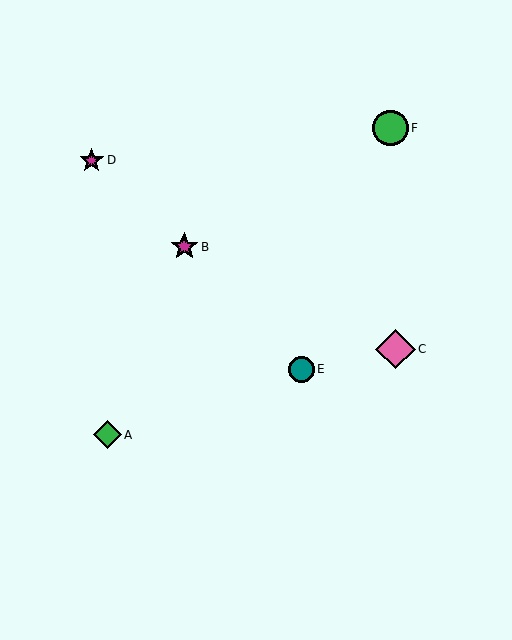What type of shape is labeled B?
Shape B is a magenta star.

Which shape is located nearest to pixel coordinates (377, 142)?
The green circle (labeled F) at (390, 128) is nearest to that location.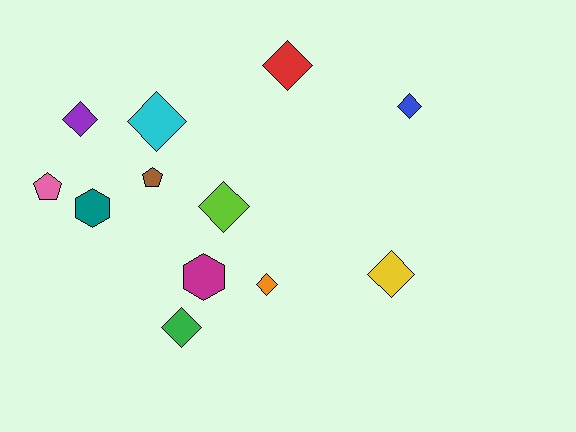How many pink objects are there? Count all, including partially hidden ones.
There is 1 pink object.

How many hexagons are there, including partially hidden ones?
There are 2 hexagons.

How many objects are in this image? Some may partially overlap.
There are 12 objects.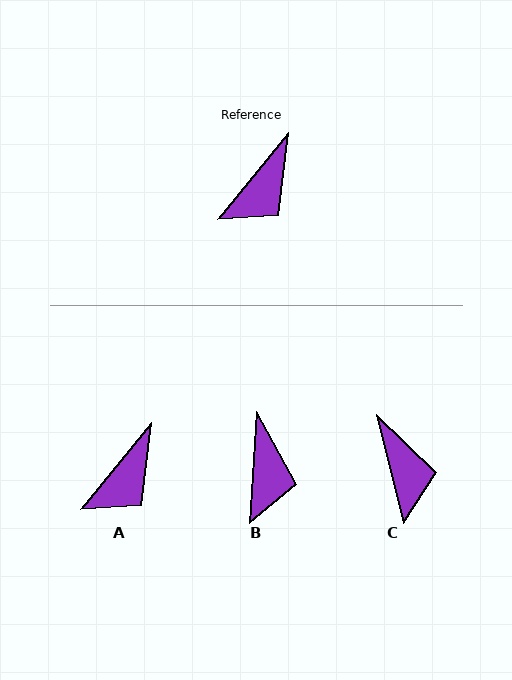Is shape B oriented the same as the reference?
No, it is off by about 36 degrees.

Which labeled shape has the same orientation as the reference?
A.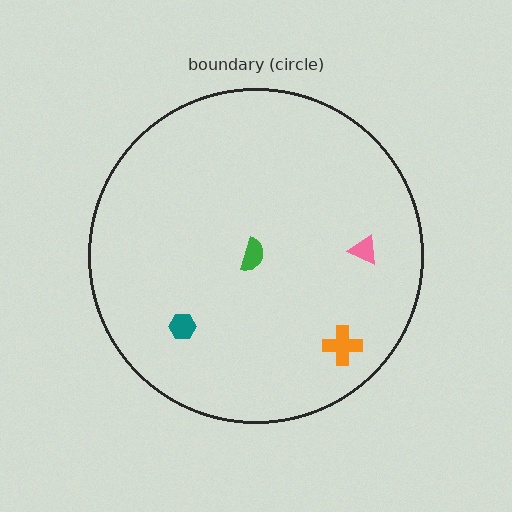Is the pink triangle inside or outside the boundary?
Inside.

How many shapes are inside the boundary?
4 inside, 0 outside.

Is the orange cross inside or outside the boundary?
Inside.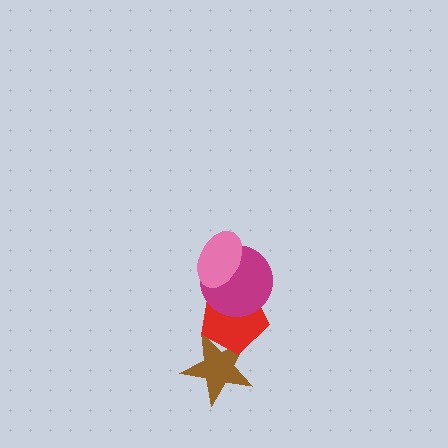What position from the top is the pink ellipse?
The pink ellipse is 1st from the top.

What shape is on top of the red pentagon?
The magenta circle is on top of the red pentagon.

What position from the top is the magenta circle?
The magenta circle is 2nd from the top.